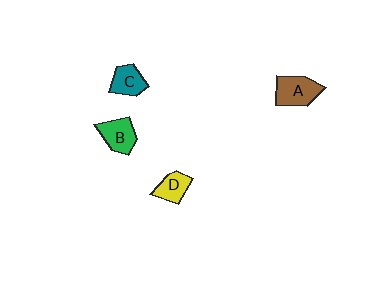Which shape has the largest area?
Shape A (brown).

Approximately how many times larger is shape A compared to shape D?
Approximately 1.5 times.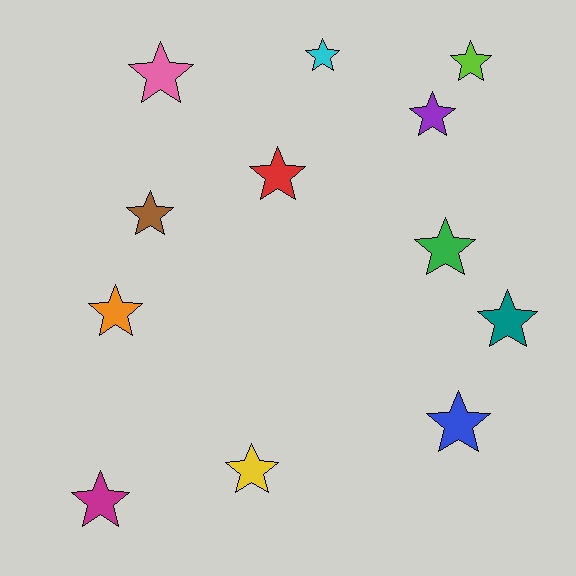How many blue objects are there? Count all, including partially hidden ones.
There is 1 blue object.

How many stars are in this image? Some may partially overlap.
There are 12 stars.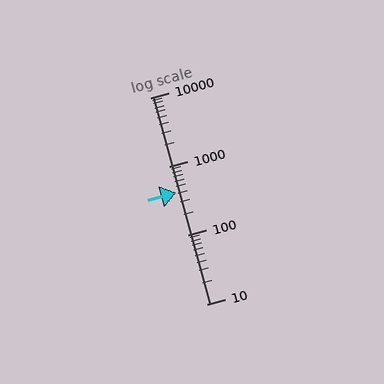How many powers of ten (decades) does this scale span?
The scale spans 3 decades, from 10 to 10000.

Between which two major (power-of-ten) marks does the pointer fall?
The pointer is between 100 and 1000.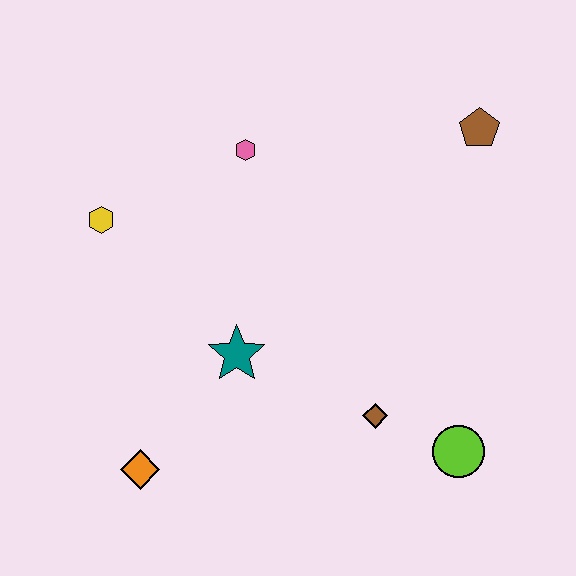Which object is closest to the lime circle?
The brown diamond is closest to the lime circle.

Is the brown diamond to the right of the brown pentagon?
No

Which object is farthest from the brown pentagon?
The orange diamond is farthest from the brown pentagon.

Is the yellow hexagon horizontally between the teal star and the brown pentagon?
No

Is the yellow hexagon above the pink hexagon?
No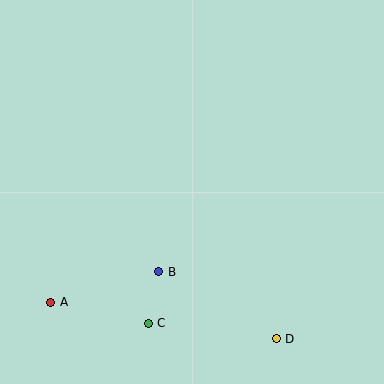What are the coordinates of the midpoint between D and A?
The midpoint between D and A is at (164, 321).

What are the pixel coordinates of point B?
Point B is at (159, 272).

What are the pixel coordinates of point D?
Point D is at (276, 339).